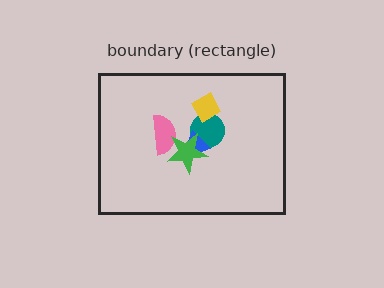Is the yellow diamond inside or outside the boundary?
Inside.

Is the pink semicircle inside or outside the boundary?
Inside.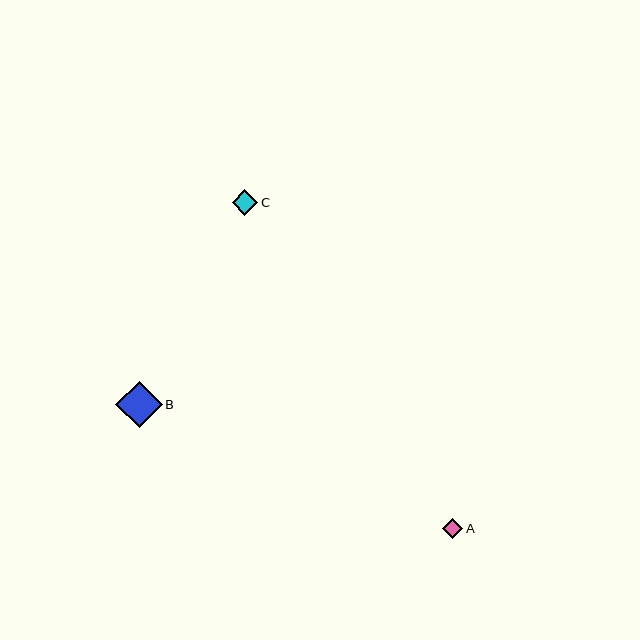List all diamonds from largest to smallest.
From largest to smallest: B, C, A.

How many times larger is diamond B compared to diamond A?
Diamond B is approximately 2.3 times the size of diamond A.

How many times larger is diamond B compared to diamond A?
Diamond B is approximately 2.3 times the size of diamond A.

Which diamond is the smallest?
Diamond A is the smallest with a size of approximately 20 pixels.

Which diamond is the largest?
Diamond B is the largest with a size of approximately 46 pixels.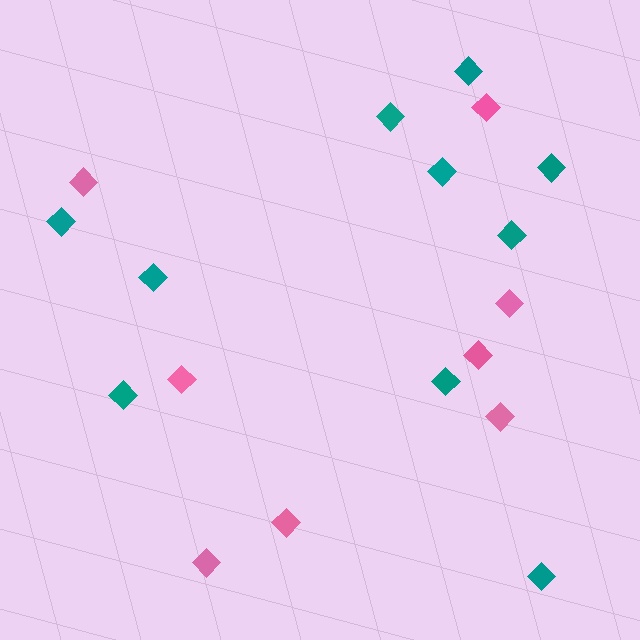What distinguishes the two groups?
There are 2 groups: one group of pink diamonds (8) and one group of teal diamonds (10).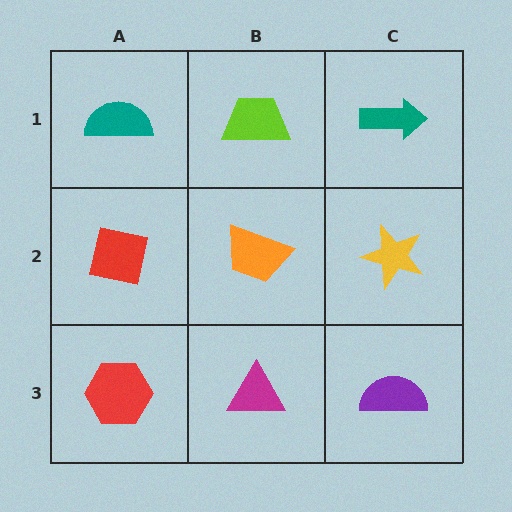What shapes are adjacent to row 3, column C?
A yellow star (row 2, column C), a magenta triangle (row 3, column B).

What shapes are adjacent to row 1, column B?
An orange trapezoid (row 2, column B), a teal semicircle (row 1, column A), a teal arrow (row 1, column C).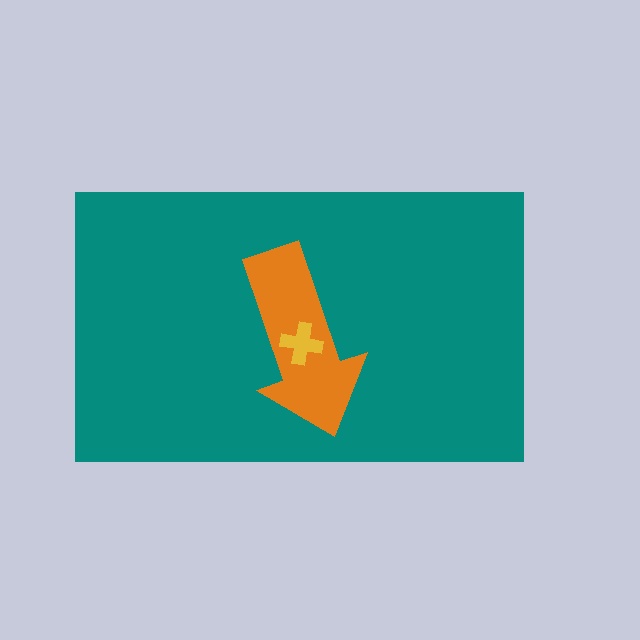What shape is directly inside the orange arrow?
The yellow cross.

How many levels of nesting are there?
3.